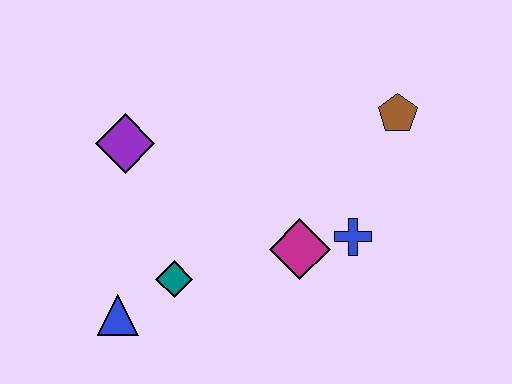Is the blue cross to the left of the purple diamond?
No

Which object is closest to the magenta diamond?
The blue cross is closest to the magenta diamond.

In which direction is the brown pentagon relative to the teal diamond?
The brown pentagon is to the right of the teal diamond.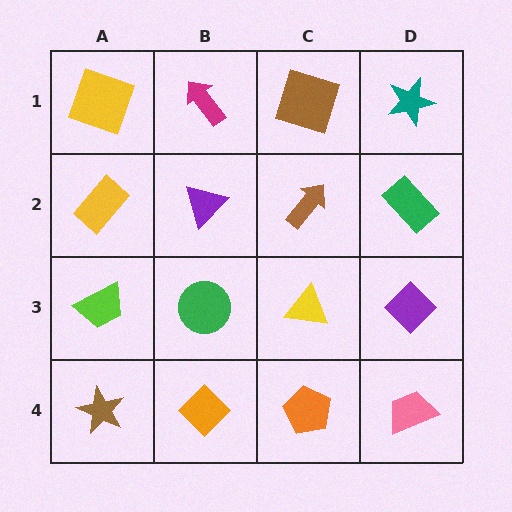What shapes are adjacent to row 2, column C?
A brown square (row 1, column C), a yellow triangle (row 3, column C), a purple triangle (row 2, column B), a green rectangle (row 2, column D).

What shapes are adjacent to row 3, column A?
A yellow rectangle (row 2, column A), a brown star (row 4, column A), a green circle (row 3, column B).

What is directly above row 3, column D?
A green rectangle.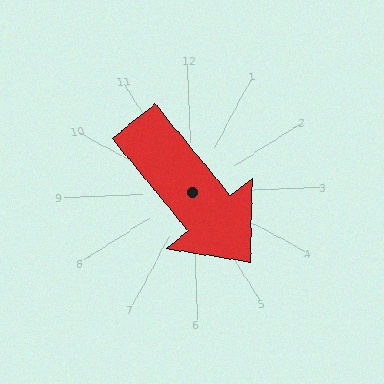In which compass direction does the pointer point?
Southeast.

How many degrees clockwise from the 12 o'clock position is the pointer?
Approximately 143 degrees.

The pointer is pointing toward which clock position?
Roughly 5 o'clock.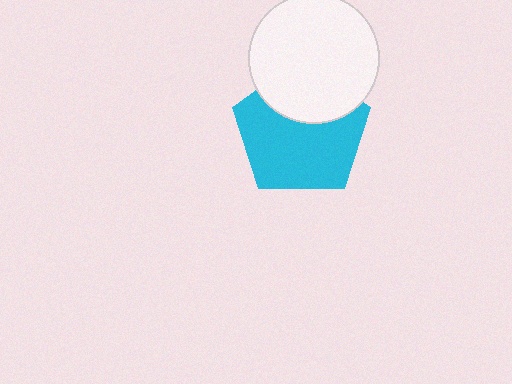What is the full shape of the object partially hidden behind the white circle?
The partially hidden object is a cyan pentagon.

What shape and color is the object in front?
The object in front is a white circle.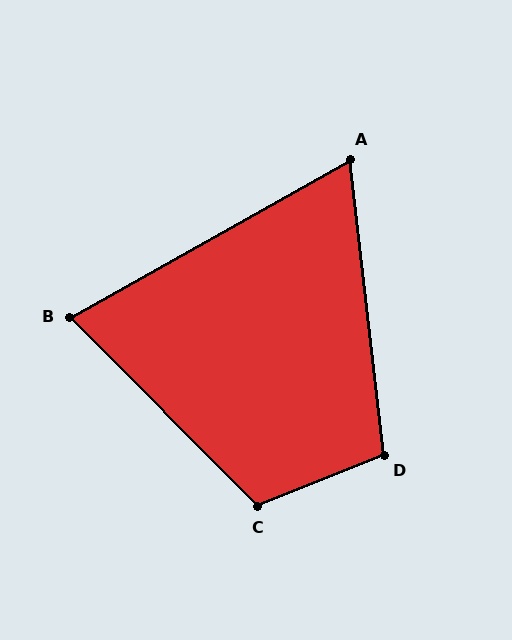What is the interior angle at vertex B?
Approximately 75 degrees (acute).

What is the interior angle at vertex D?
Approximately 105 degrees (obtuse).